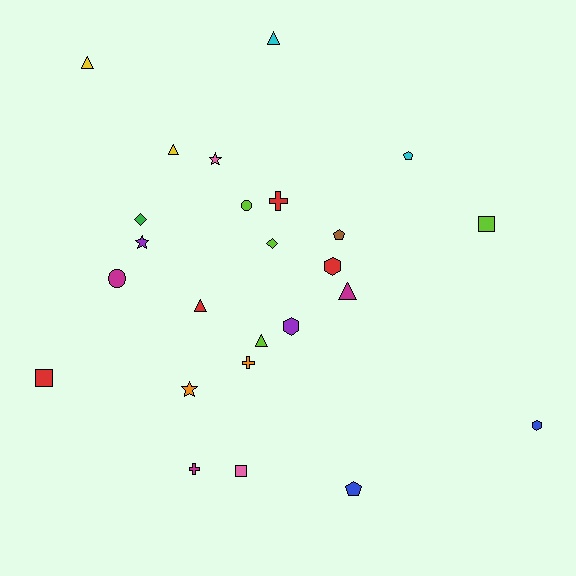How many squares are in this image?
There are 3 squares.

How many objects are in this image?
There are 25 objects.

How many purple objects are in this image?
There are 2 purple objects.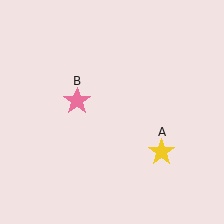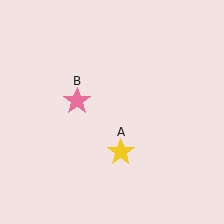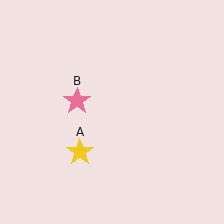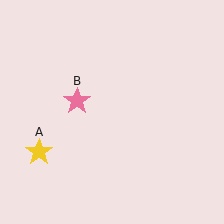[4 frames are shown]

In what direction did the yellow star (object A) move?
The yellow star (object A) moved left.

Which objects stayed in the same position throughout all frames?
Pink star (object B) remained stationary.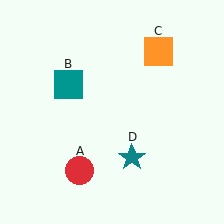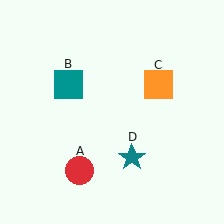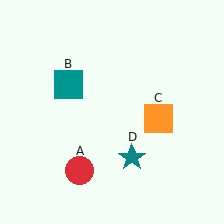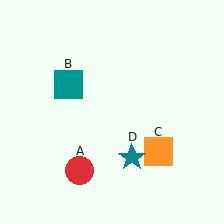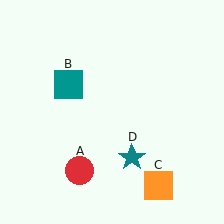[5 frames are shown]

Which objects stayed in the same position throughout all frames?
Red circle (object A) and teal square (object B) and teal star (object D) remained stationary.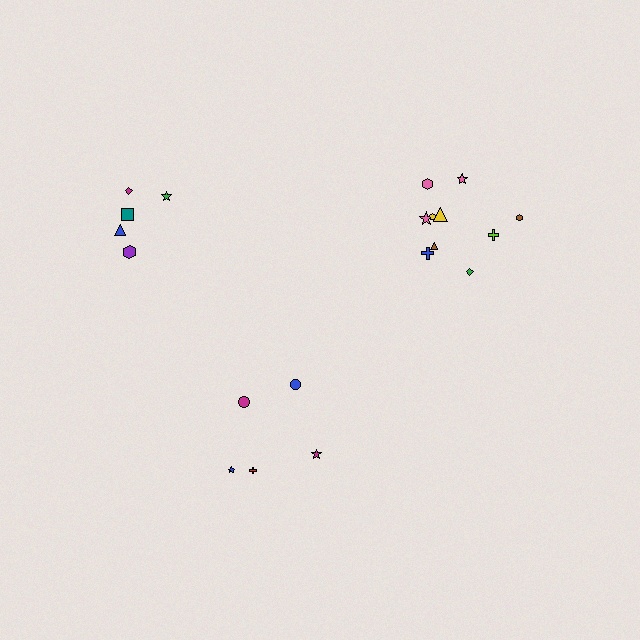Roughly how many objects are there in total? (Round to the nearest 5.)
Roughly 20 objects in total.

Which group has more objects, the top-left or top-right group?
The top-right group.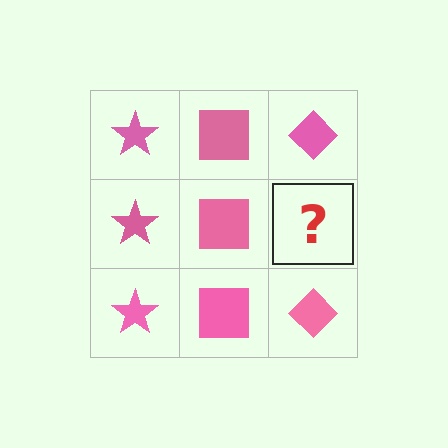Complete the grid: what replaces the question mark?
The question mark should be replaced with a pink diamond.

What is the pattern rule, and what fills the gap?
The rule is that each column has a consistent shape. The gap should be filled with a pink diamond.